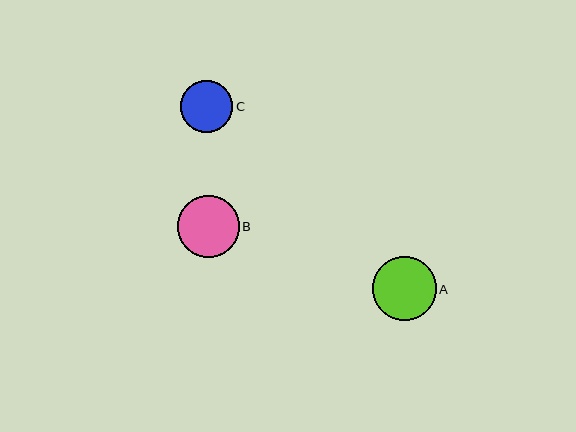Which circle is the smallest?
Circle C is the smallest with a size of approximately 53 pixels.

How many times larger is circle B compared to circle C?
Circle B is approximately 1.2 times the size of circle C.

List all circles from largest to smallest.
From largest to smallest: A, B, C.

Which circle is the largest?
Circle A is the largest with a size of approximately 64 pixels.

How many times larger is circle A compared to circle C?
Circle A is approximately 1.2 times the size of circle C.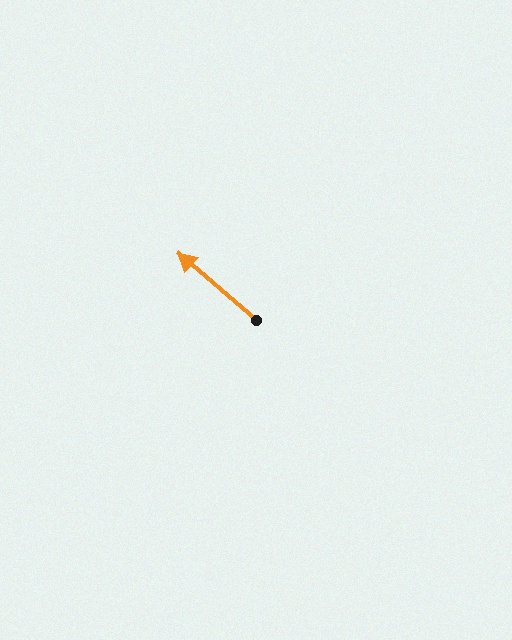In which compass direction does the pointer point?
Northwest.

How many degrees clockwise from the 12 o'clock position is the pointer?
Approximately 310 degrees.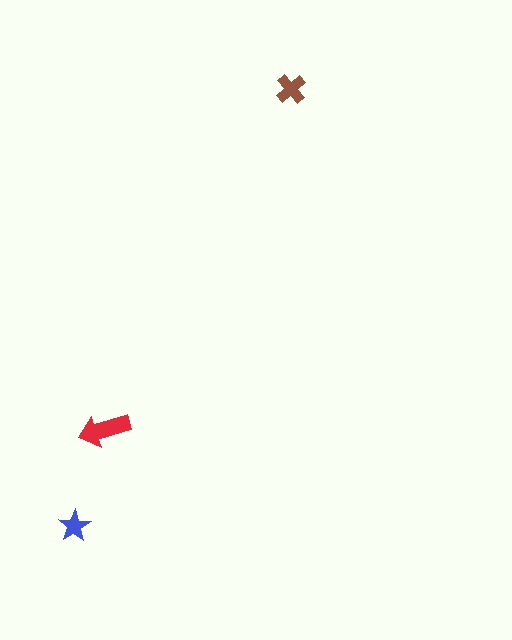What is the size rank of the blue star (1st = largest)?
3rd.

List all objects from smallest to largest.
The blue star, the brown cross, the red arrow.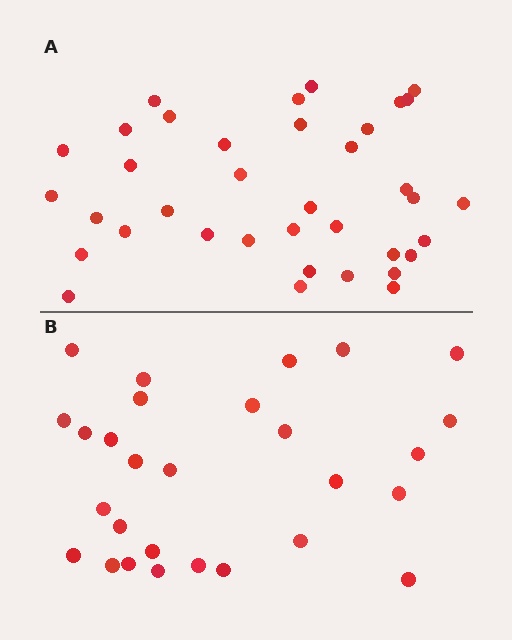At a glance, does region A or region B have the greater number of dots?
Region A (the top region) has more dots.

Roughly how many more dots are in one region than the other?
Region A has roughly 8 or so more dots than region B.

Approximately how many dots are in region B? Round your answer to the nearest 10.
About 30 dots. (The exact count is 28, which rounds to 30.)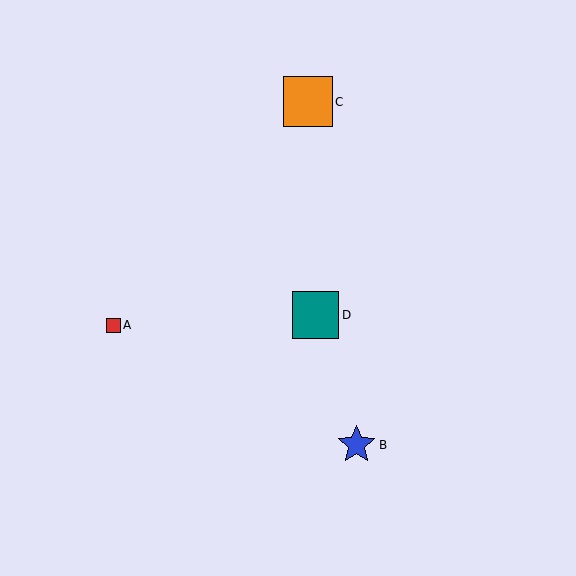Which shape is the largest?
The orange square (labeled C) is the largest.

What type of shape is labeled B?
Shape B is a blue star.